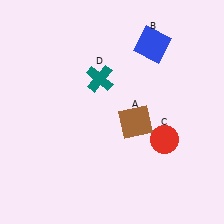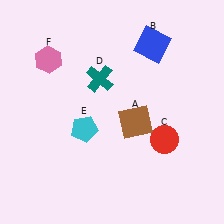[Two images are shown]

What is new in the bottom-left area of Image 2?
A cyan pentagon (E) was added in the bottom-left area of Image 2.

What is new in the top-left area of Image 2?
A pink hexagon (F) was added in the top-left area of Image 2.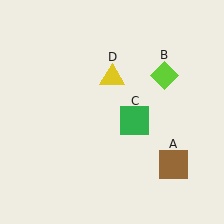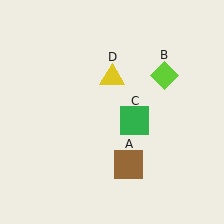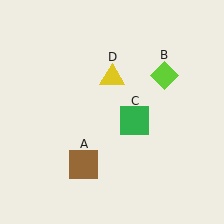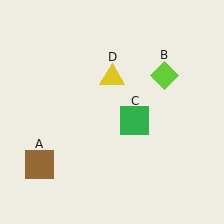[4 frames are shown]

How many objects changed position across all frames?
1 object changed position: brown square (object A).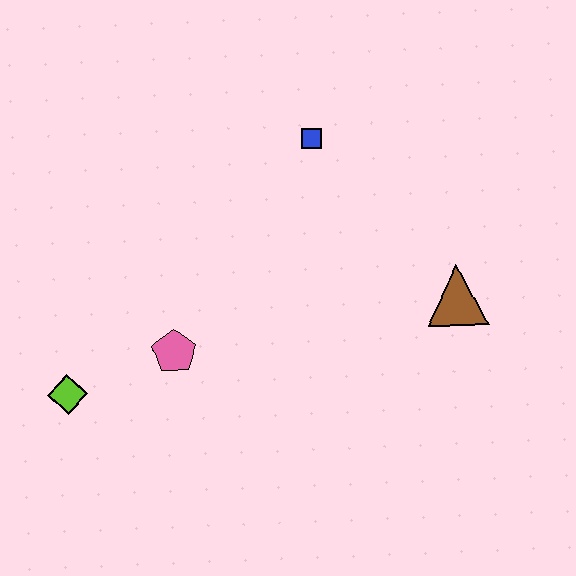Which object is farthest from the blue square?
The lime diamond is farthest from the blue square.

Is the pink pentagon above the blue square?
No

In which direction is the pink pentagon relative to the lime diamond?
The pink pentagon is to the right of the lime diamond.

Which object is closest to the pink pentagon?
The lime diamond is closest to the pink pentagon.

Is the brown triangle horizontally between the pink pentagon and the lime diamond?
No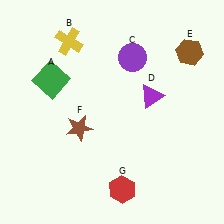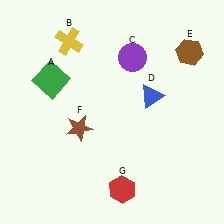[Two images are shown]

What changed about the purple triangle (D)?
In Image 1, D is purple. In Image 2, it changed to blue.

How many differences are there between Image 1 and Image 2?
There is 1 difference between the two images.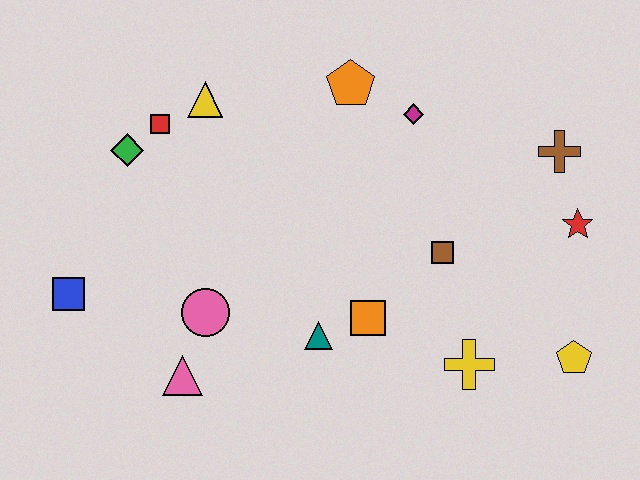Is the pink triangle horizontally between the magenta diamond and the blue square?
Yes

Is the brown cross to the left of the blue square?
No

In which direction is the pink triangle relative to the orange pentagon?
The pink triangle is below the orange pentagon.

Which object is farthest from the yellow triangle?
The yellow pentagon is farthest from the yellow triangle.